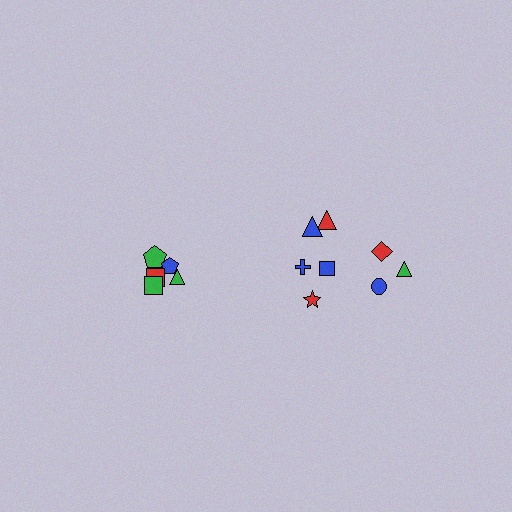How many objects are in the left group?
There are 5 objects.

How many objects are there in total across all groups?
There are 13 objects.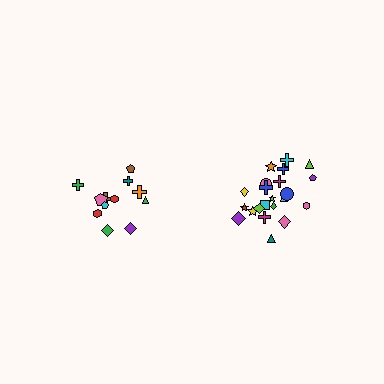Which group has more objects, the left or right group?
The right group.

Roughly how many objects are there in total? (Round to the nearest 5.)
Roughly 35 objects in total.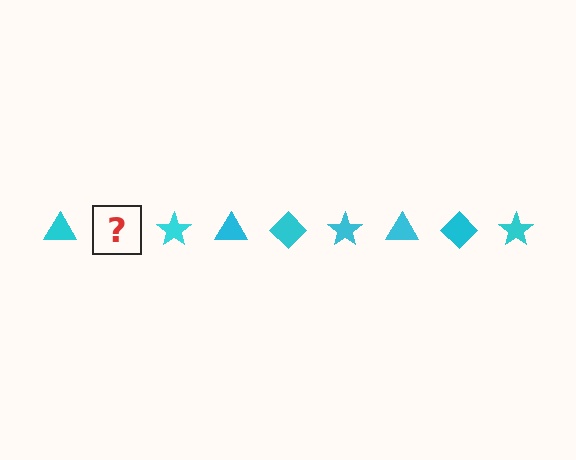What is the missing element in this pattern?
The missing element is a cyan diamond.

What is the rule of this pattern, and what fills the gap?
The rule is that the pattern cycles through triangle, diamond, star shapes in cyan. The gap should be filled with a cyan diamond.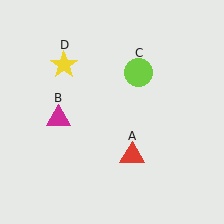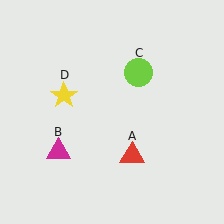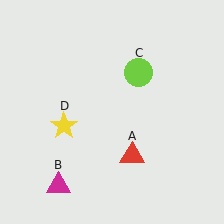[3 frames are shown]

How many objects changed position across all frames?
2 objects changed position: magenta triangle (object B), yellow star (object D).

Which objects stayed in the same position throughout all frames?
Red triangle (object A) and lime circle (object C) remained stationary.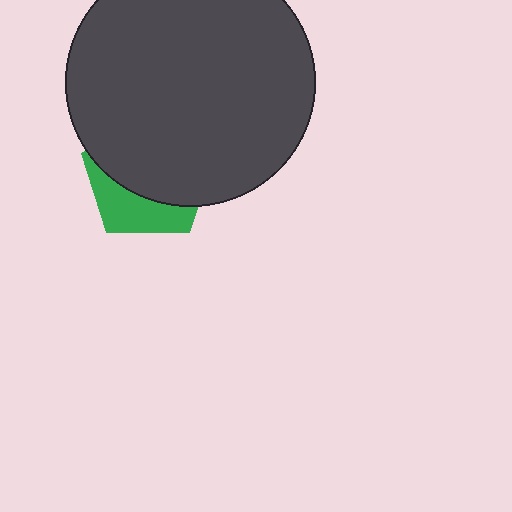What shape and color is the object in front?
The object in front is a dark gray circle.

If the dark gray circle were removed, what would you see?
You would see the complete green pentagon.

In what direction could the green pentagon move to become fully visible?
The green pentagon could move down. That would shift it out from behind the dark gray circle entirely.